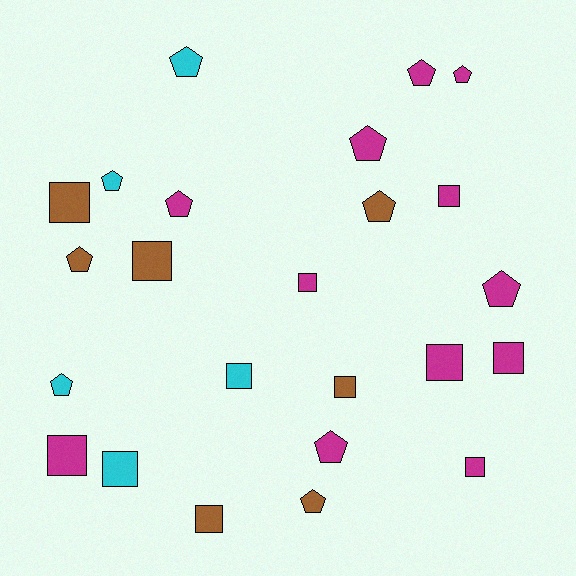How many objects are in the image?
There are 24 objects.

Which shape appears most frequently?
Pentagon, with 12 objects.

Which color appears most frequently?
Magenta, with 12 objects.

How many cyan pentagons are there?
There are 3 cyan pentagons.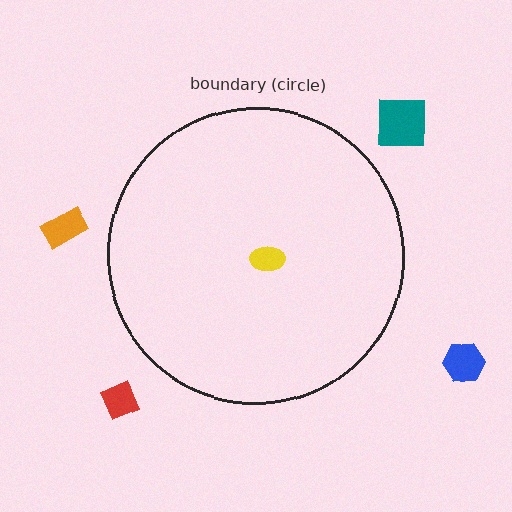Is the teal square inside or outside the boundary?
Outside.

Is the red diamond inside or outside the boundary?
Outside.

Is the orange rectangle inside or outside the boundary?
Outside.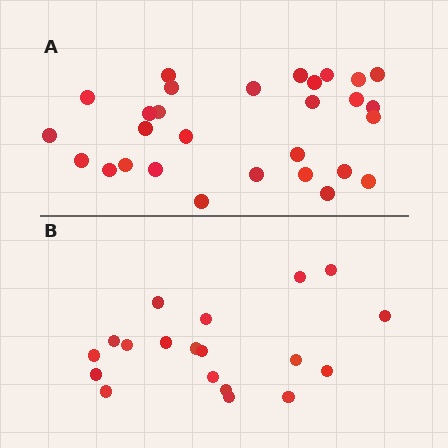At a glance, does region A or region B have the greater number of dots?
Region A (the top region) has more dots.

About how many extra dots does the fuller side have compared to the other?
Region A has roughly 10 or so more dots than region B.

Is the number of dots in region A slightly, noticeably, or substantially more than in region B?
Region A has substantially more. The ratio is roughly 1.5 to 1.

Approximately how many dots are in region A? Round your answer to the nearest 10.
About 30 dots. (The exact count is 29, which rounds to 30.)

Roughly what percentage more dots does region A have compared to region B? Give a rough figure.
About 55% more.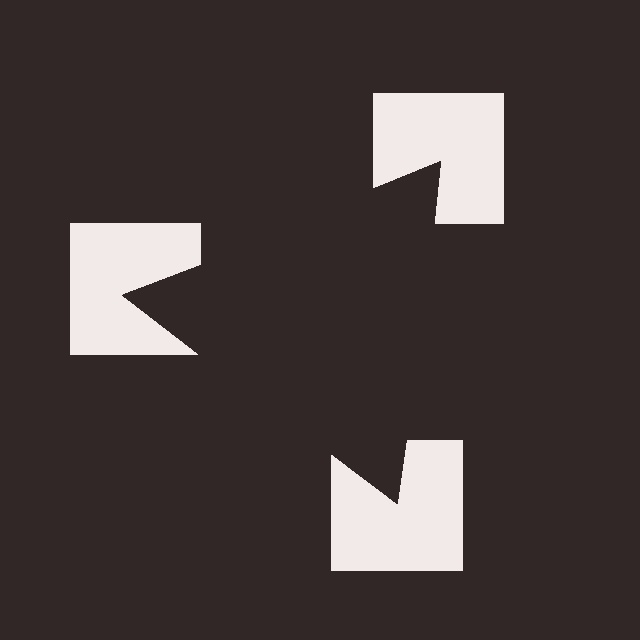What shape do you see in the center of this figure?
An illusory triangle — its edges are inferred from the aligned wedge cuts in the notched squares, not physically drawn.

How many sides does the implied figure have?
3 sides.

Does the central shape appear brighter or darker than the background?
It typically appears slightly darker than the background, even though no actual brightness change is drawn.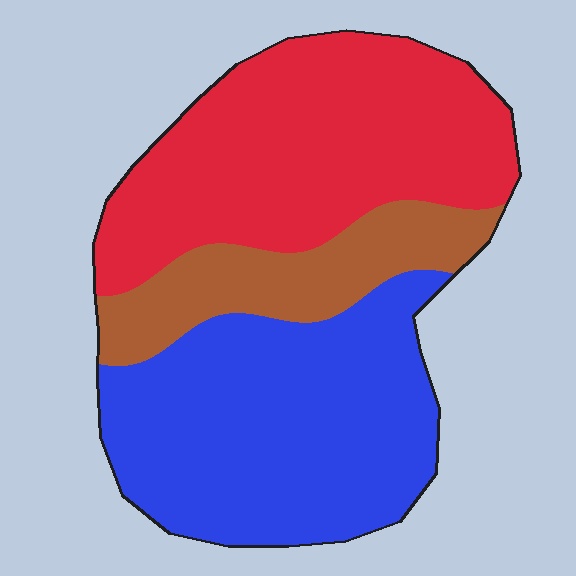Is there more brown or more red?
Red.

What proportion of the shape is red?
Red takes up between a third and a half of the shape.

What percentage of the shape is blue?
Blue takes up about two fifths (2/5) of the shape.